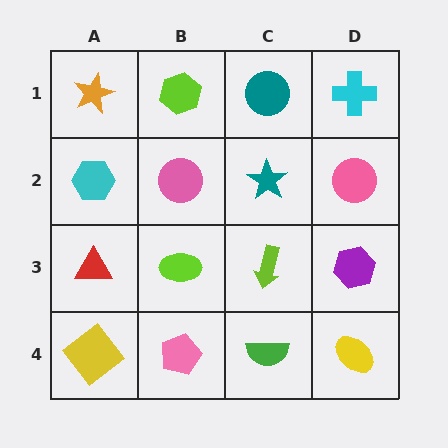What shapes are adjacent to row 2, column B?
A lime hexagon (row 1, column B), a lime ellipse (row 3, column B), a cyan hexagon (row 2, column A), a teal star (row 2, column C).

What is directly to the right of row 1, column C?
A cyan cross.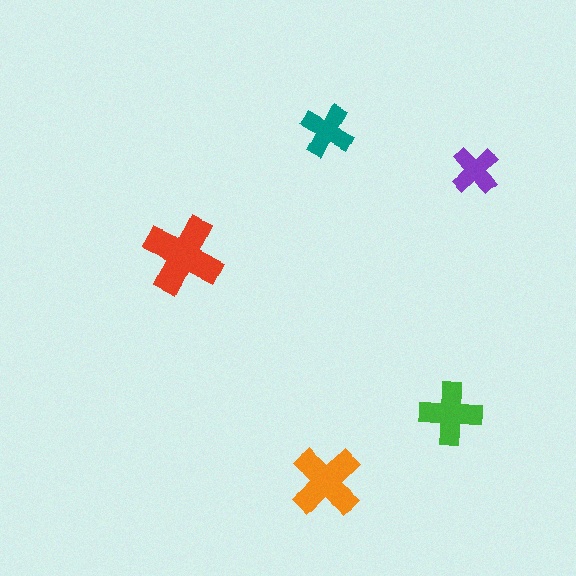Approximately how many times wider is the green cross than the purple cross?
About 1.5 times wider.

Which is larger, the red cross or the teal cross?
The red one.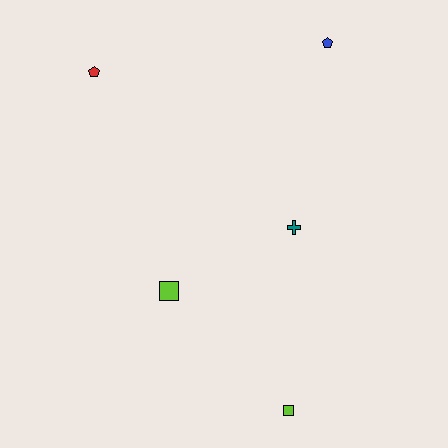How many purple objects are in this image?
There are no purple objects.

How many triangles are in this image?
There are no triangles.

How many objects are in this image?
There are 5 objects.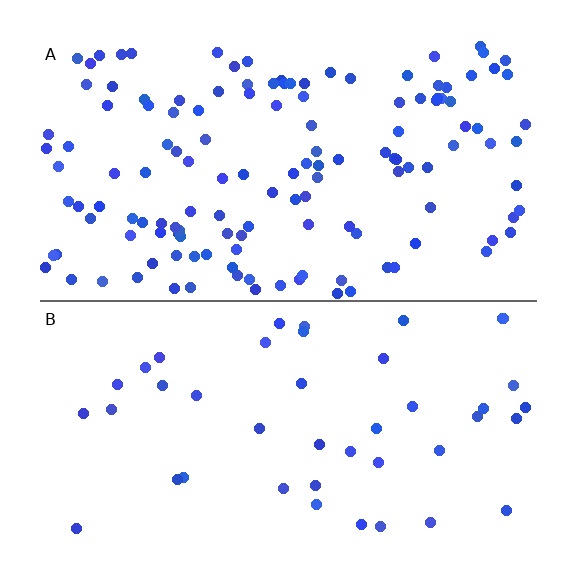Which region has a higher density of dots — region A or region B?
A (the top).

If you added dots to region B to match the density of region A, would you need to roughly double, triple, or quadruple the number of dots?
Approximately triple.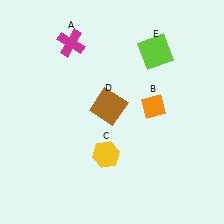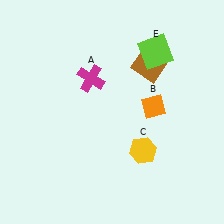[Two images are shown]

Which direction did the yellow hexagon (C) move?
The yellow hexagon (C) moved right.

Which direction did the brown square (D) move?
The brown square (D) moved up.